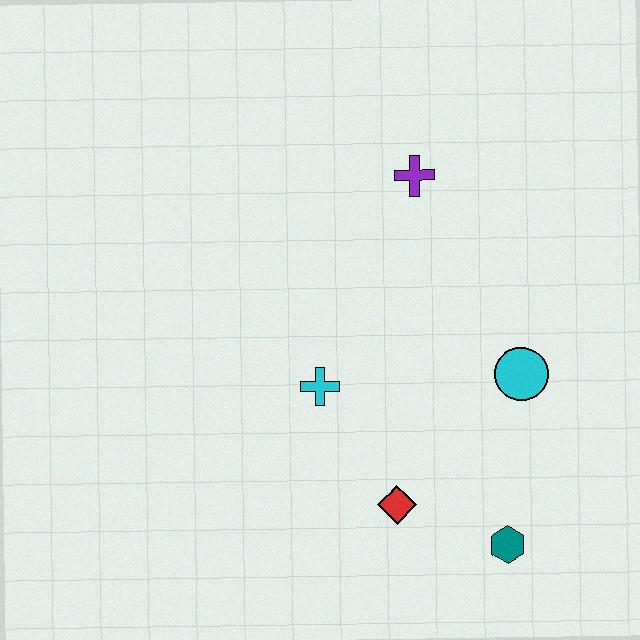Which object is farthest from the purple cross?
The teal hexagon is farthest from the purple cross.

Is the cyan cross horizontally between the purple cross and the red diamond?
No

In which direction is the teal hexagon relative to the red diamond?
The teal hexagon is to the right of the red diamond.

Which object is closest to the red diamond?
The teal hexagon is closest to the red diamond.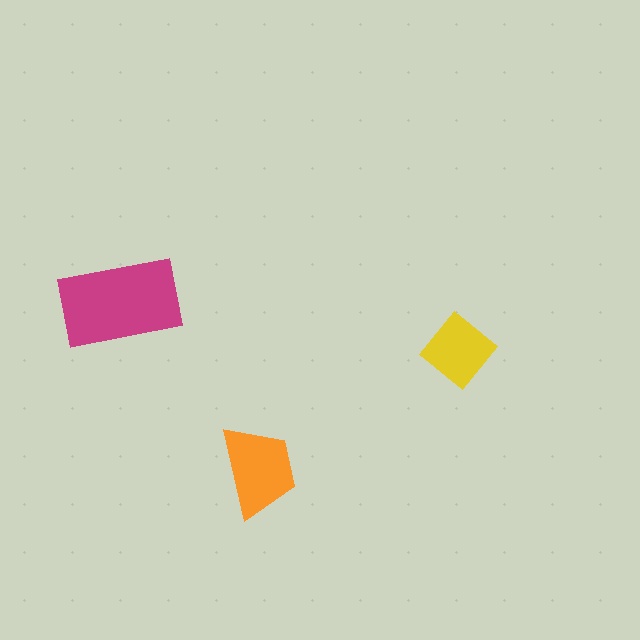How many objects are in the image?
There are 3 objects in the image.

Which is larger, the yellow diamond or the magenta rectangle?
The magenta rectangle.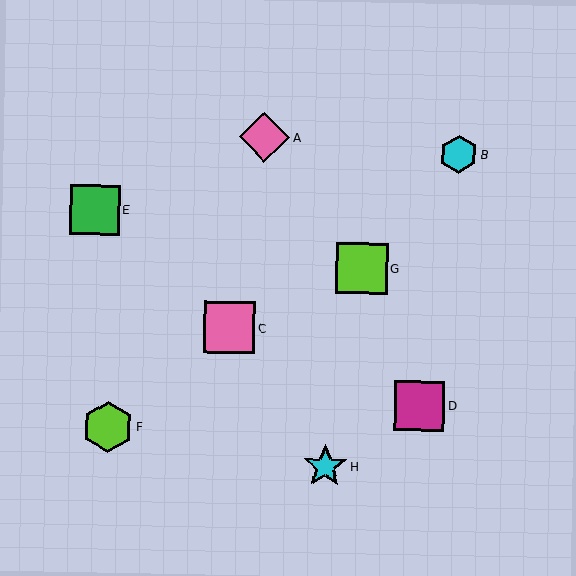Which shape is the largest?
The pink square (labeled C) is the largest.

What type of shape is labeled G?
Shape G is a lime square.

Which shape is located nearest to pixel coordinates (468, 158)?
The cyan hexagon (labeled B) at (459, 155) is nearest to that location.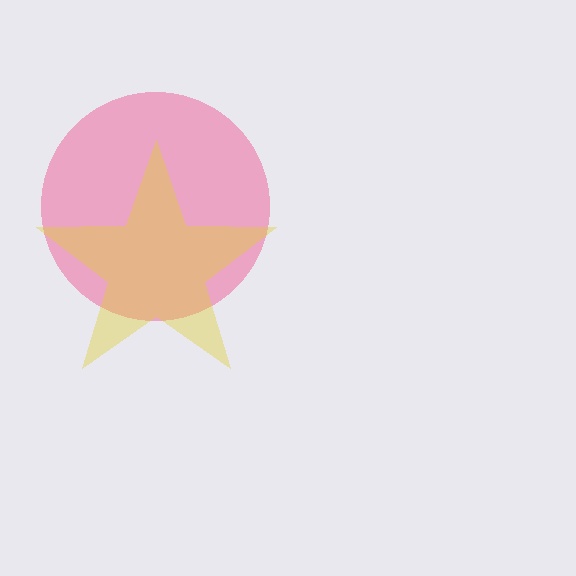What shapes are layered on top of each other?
The layered shapes are: a pink circle, a yellow star.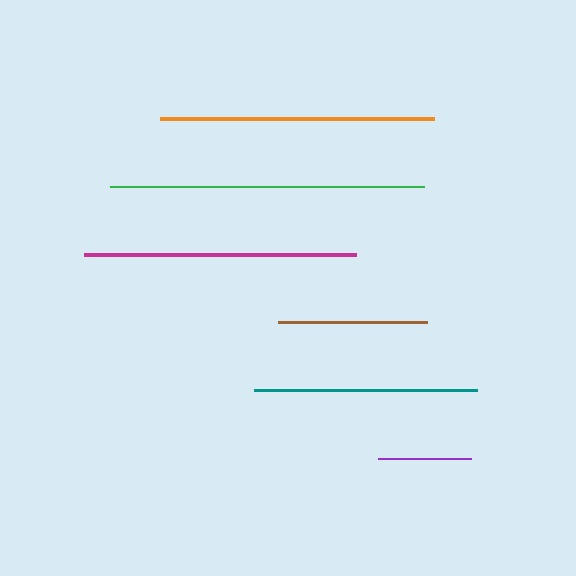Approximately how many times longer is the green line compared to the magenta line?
The green line is approximately 1.2 times the length of the magenta line.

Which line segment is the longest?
The green line is the longest at approximately 315 pixels.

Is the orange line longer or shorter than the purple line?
The orange line is longer than the purple line.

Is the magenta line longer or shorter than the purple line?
The magenta line is longer than the purple line.